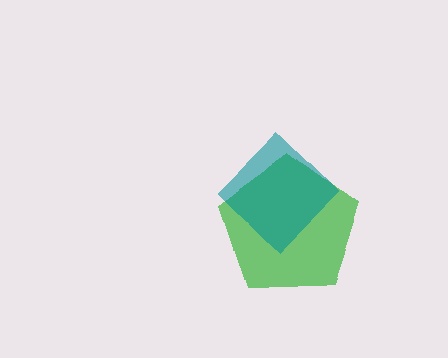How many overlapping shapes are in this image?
There are 2 overlapping shapes in the image.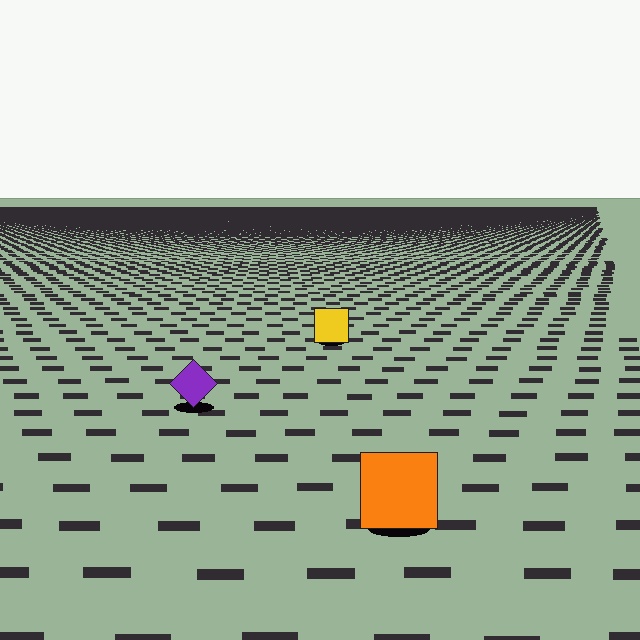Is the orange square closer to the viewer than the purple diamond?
Yes. The orange square is closer — you can tell from the texture gradient: the ground texture is coarser near it.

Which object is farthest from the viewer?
The yellow square is farthest from the viewer. It appears smaller and the ground texture around it is denser.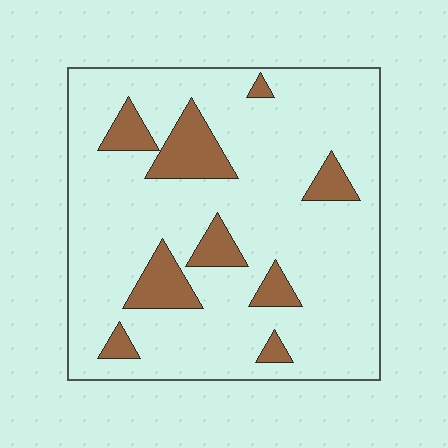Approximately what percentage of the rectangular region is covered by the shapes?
Approximately 15%.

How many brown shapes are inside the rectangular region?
9.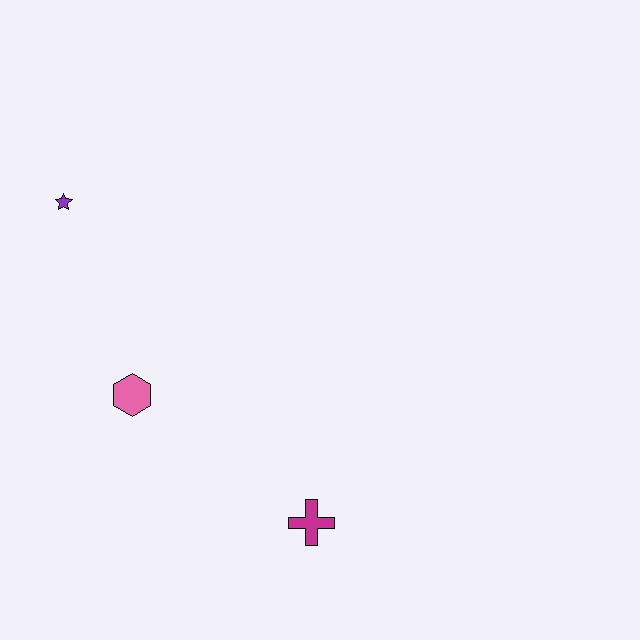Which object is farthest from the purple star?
The magenta cross is farthest from the purple star.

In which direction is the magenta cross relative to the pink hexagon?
The magenta cross is to the right of the pink hexagon.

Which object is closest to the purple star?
The pink hexagon is closest to the purple star.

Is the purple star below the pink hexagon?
No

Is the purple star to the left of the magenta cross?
Yes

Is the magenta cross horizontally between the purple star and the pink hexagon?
No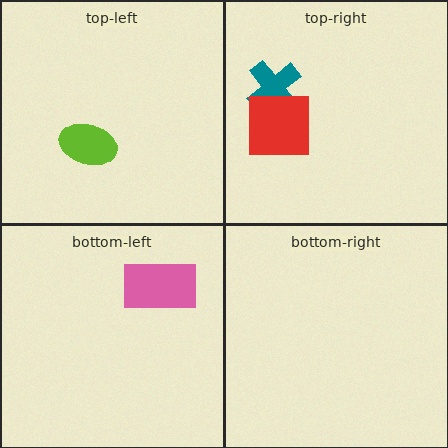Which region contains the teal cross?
The top-right region.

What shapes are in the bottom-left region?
The pink rectangle.